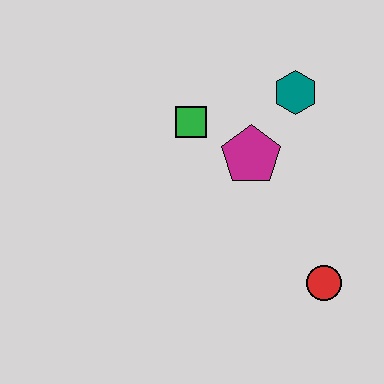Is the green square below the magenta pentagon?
No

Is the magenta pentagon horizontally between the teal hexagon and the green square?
Yes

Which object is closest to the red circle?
The magenta pentagon is closest to the red circle.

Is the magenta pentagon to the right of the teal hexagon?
No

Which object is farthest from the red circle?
The green square is farthest from the red circle.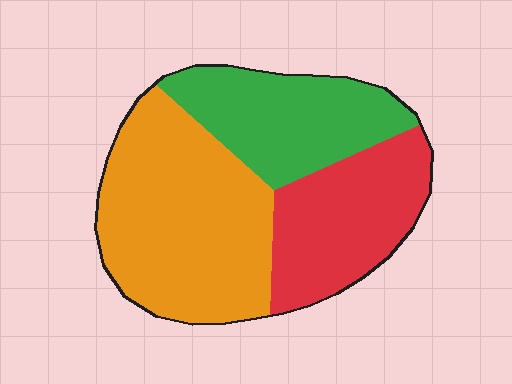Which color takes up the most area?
Orange, at roughly 45%.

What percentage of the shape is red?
Red covers roughly 30% of the shape.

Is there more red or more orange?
Orange.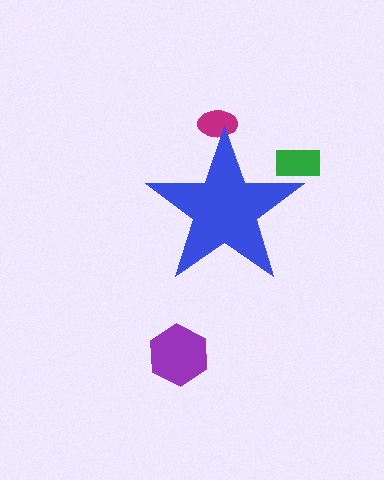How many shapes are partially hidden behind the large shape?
2 shapes are partially hidden.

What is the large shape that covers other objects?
A blue star.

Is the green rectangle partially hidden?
Yes, the green rectangle is partially hidden behind the blue star.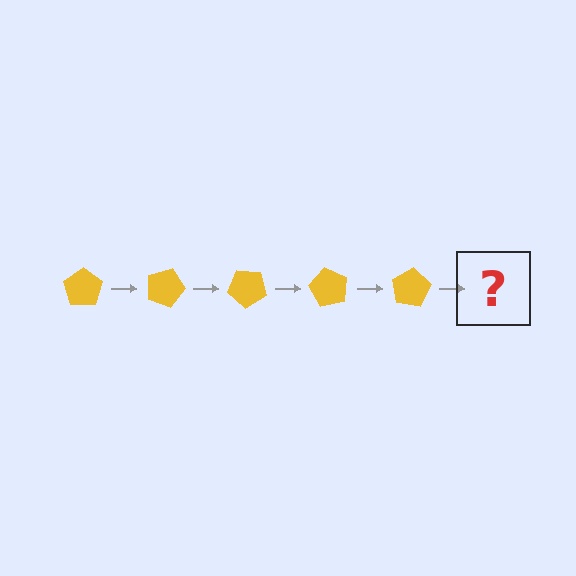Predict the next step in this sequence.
The next step is a yellow pentagon rotated 100 degrees.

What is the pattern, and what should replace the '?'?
The pattern is that the pentagon rotates 20 degrees each step. The '?' should be a yellow pentagon rotated 100 degrees.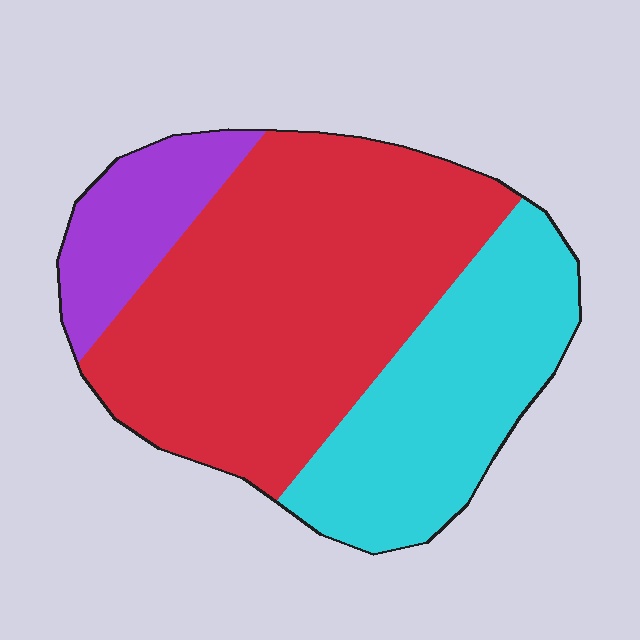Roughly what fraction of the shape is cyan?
Cyan takes up about one third (1/3) of the shape.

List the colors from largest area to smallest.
From largest to smallest: red, cyan, purple.